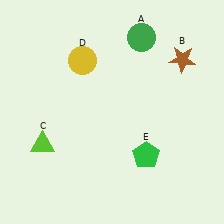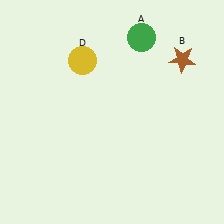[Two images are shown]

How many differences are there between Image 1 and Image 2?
There are 2 differences between the two images.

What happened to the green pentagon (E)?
The green pentagon (E) was removed in Image 2. It was in the bottom-right area of Image 1.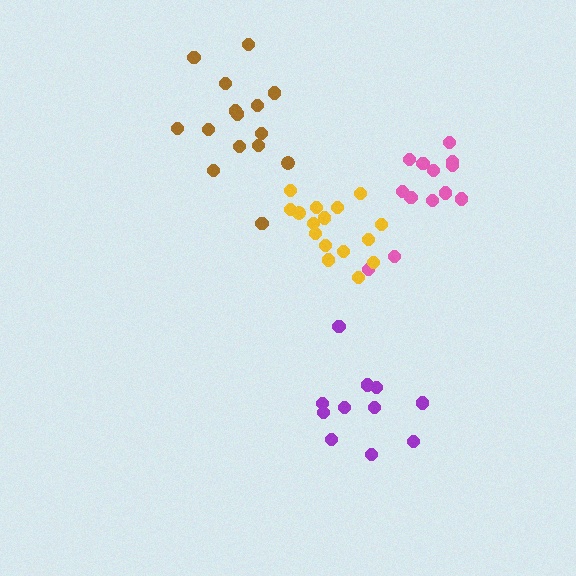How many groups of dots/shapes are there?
There are 4 groups.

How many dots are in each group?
Group 1: 13 dots, Group 2: 15 dots, Group 3: 11 dots, Group 4: 16 dots (55 total).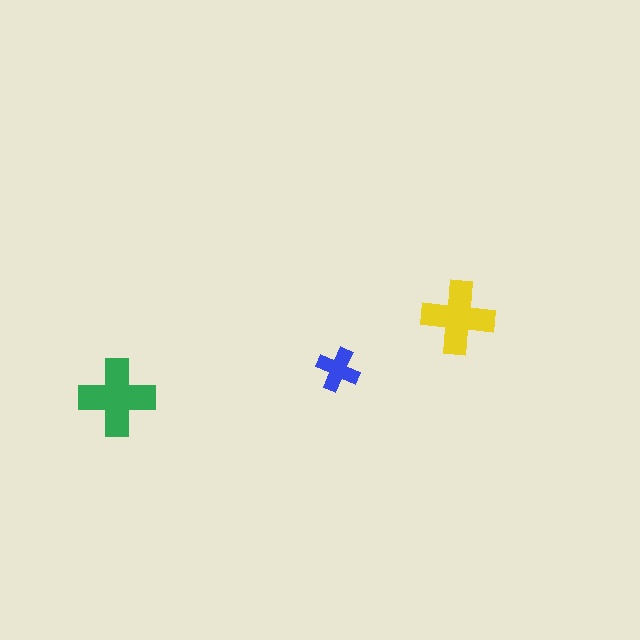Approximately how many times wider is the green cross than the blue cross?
About 2 times wider.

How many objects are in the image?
There are 3 objects in the image.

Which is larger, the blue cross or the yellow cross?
The yellow one.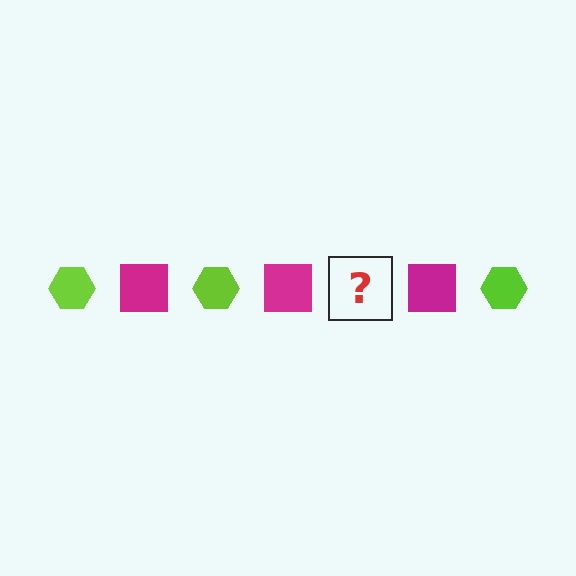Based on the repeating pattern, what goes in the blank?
The blank should be a lime hexagon.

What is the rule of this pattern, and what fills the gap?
The rule is that the pattern alternates between lime hexagon and magenta square. The gap should be filled with a lime hexagon.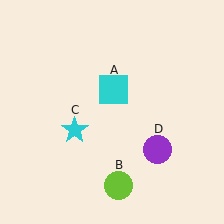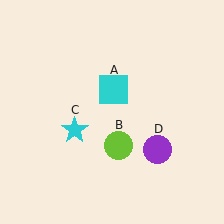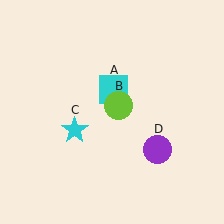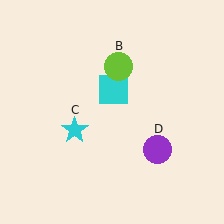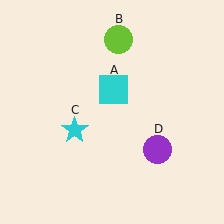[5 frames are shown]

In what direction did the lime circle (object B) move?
The lime circle (object B) moved up.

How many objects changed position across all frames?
1 object changed position: lime circle (object B).